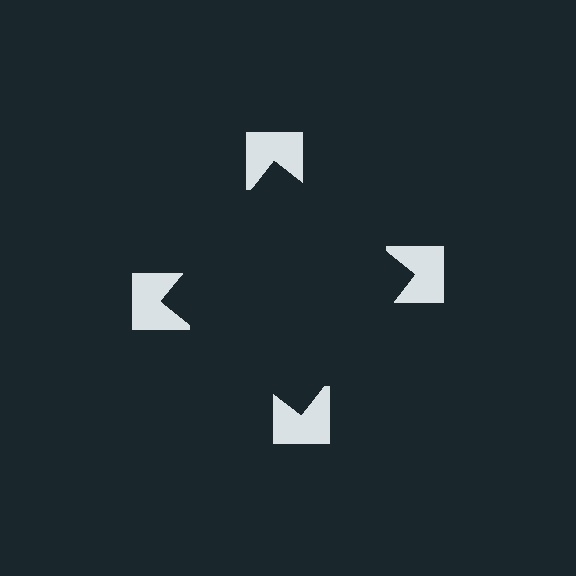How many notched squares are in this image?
There are 4 — one at each vertex of the illusory square.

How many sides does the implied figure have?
4 sides.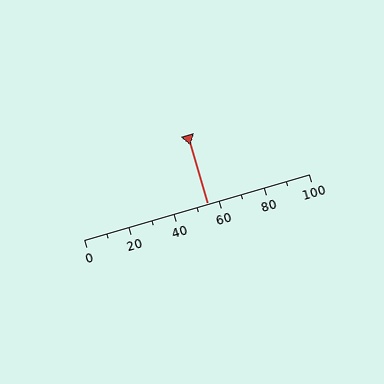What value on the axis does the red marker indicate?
The marker indicates approximately 55.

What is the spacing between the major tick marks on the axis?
The major ticks are spaced 20 apart.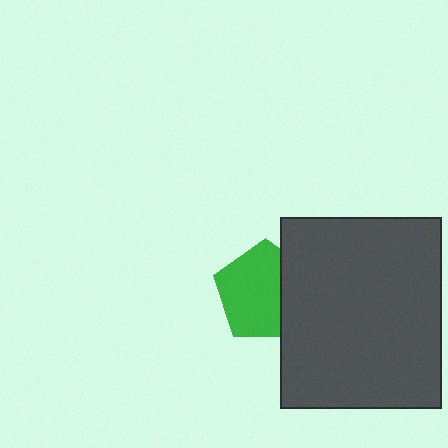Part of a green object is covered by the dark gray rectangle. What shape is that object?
It is a pentagon.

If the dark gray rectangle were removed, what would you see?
You would see the complete green pentagon.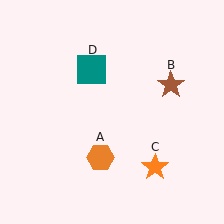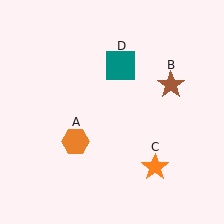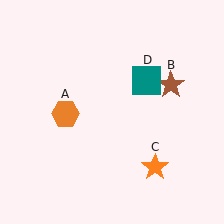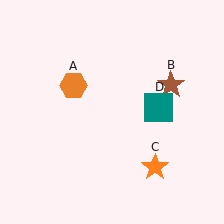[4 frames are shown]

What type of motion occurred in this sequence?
The orange hexagon (object A), teal square (object D) rotated clockwise around the center of the scene.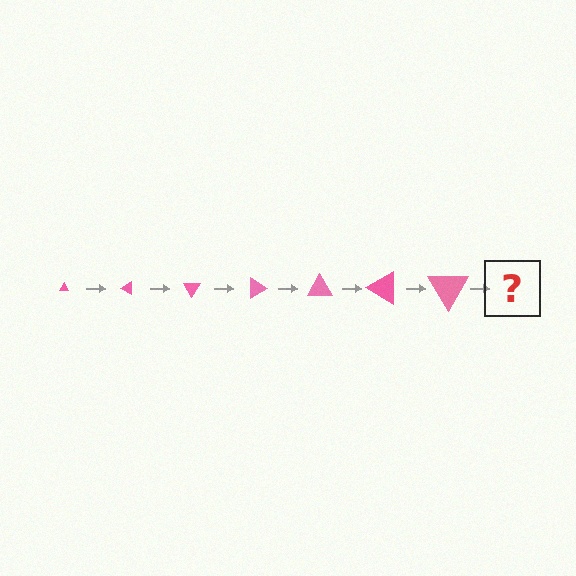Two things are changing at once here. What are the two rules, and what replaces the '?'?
The two rules are that the triangle grows larger each step and it rotates 30 degrees each step. The '?' should be a triangle, larger than the previous one and rotated 210 degrees from the start.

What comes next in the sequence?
The next element should be a triangle, larger than the previous one and rotated 210 degrees from the start.